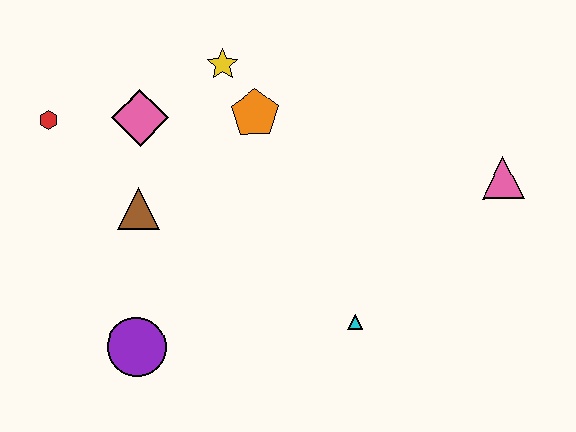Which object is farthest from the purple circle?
The pink triangle is farthest from the purple circle.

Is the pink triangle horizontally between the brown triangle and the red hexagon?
No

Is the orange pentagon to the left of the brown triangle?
No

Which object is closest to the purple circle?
The brown triangle is closest to the purple circle.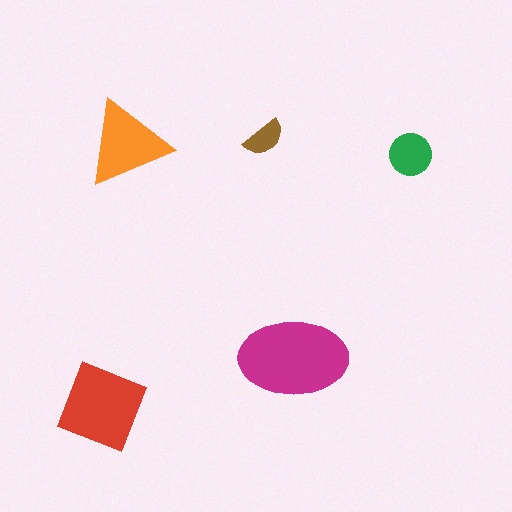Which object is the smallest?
The brown semicircle.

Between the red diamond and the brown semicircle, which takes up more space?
The red diamond.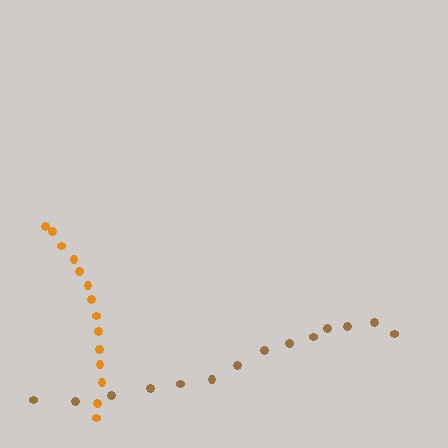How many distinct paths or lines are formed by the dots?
There are 2 distinct paths.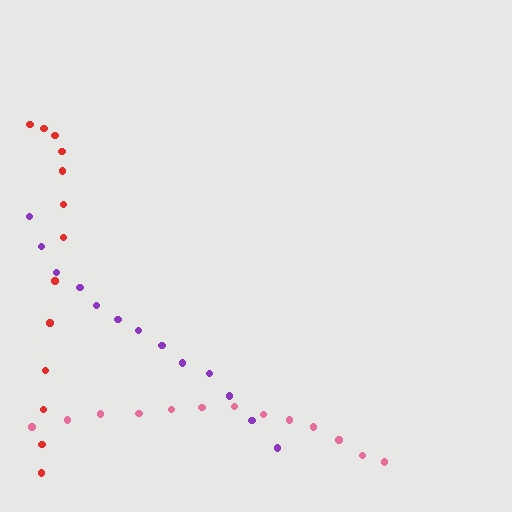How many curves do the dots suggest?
There are 3 distinct paths.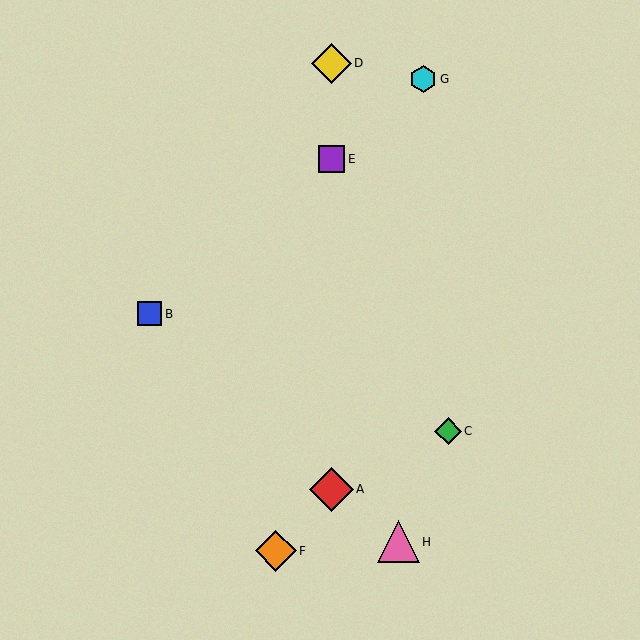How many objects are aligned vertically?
3 objects (A, D, E) are aligned vertically.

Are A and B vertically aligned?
No, A is at x≈331 and B is at x≈150.